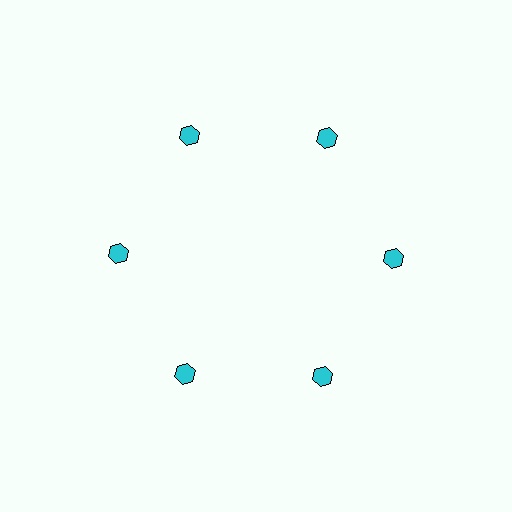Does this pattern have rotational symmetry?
Yes, this pattern has 6-fold rotational symmetry. It looks the same after rotating 60 degrees around the center.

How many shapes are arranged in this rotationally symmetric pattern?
There are 6 shapes, arranged in 6 groups of 1.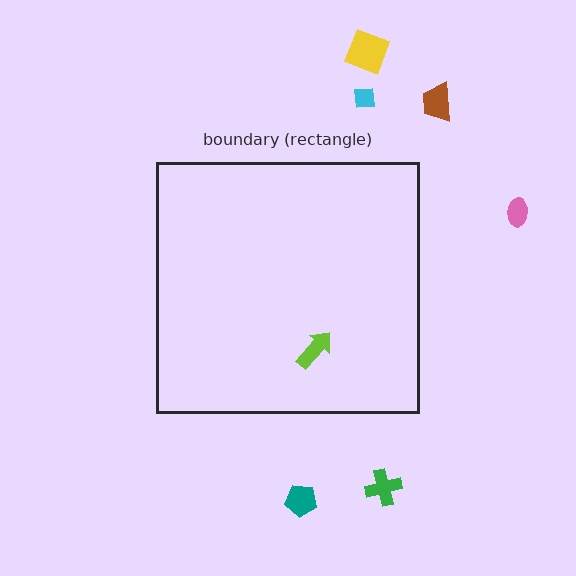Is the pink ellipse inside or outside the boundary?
Outside.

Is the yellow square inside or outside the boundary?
Outside.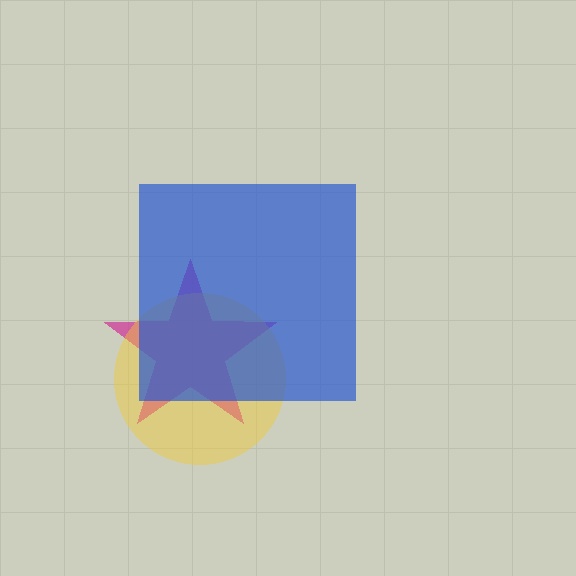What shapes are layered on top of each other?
The layered shapes are: a magenta star, a yellow circle, a blue square.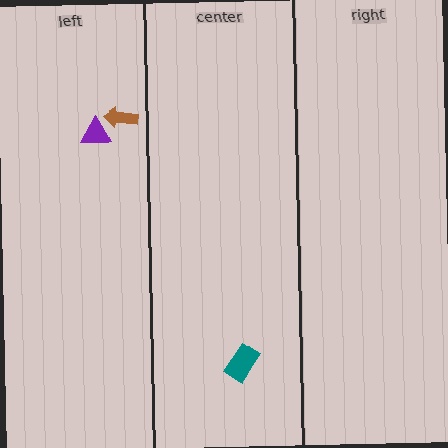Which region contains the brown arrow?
The left region.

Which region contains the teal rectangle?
The center region.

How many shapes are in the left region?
2.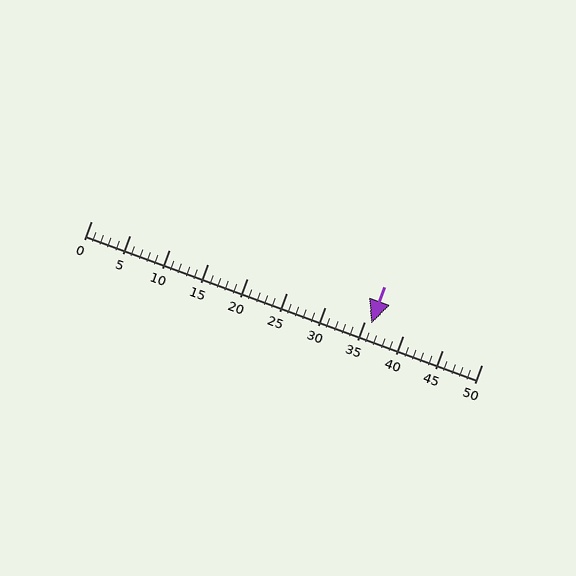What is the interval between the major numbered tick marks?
The major tick marks are spaced 5 units apart.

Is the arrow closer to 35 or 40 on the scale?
The arrow is closer to 35.